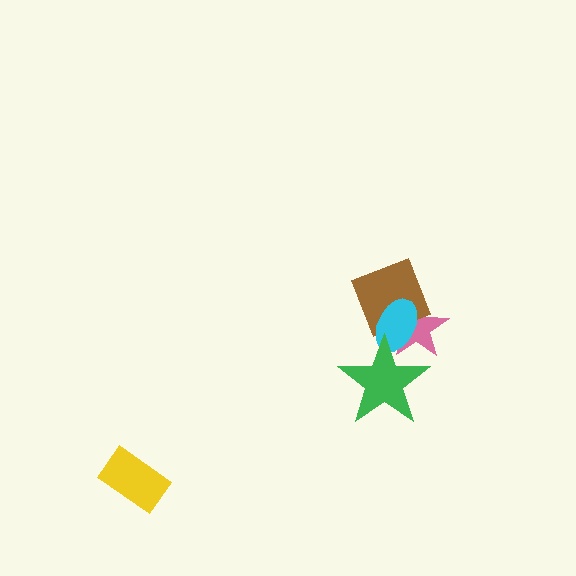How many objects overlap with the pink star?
3 objects overlap with the pink star.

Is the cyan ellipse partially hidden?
Yes, it is partially covered by another shape.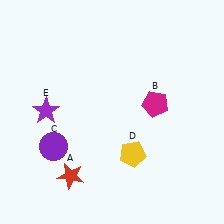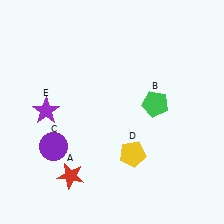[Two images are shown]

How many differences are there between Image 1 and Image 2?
There is 1 difference between the two images.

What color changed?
The pentagon (B) changed from magenta in Image 1 to green in Image 2.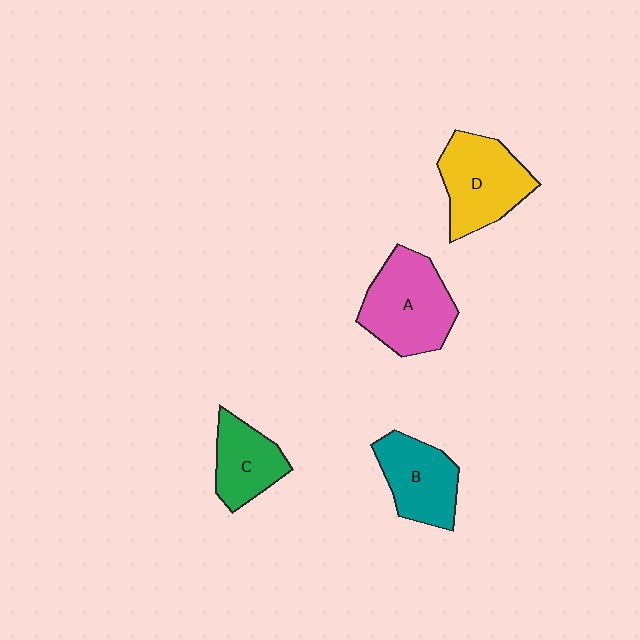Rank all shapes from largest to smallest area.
From largest to smallest: A (pink), D (yellow), B (teal), C (green).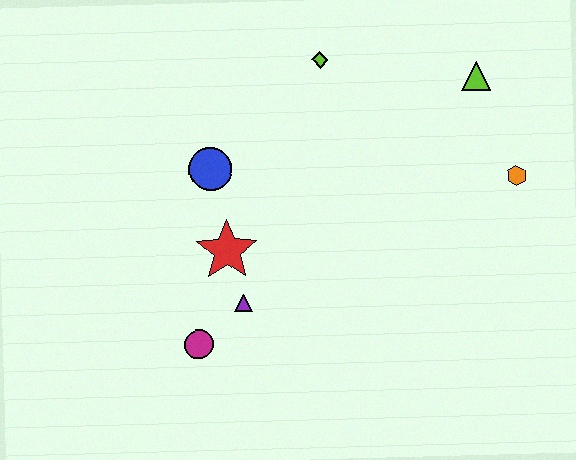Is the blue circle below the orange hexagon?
No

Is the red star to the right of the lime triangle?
No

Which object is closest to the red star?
The purple triangle is closest to the red star.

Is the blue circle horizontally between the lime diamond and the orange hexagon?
No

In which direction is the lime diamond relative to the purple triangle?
The lime diamond is above the purple triangle.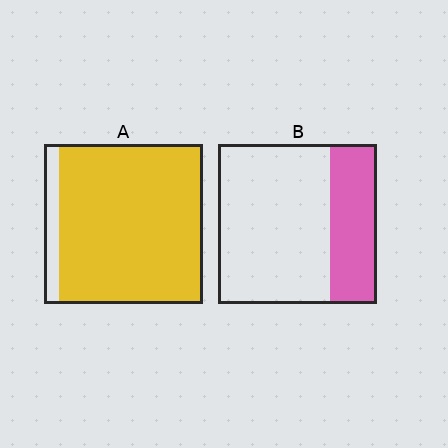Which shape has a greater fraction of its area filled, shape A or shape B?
Shape A.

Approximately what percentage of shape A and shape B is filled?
A is approximately 90% and B is approximately 30%.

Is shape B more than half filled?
No.